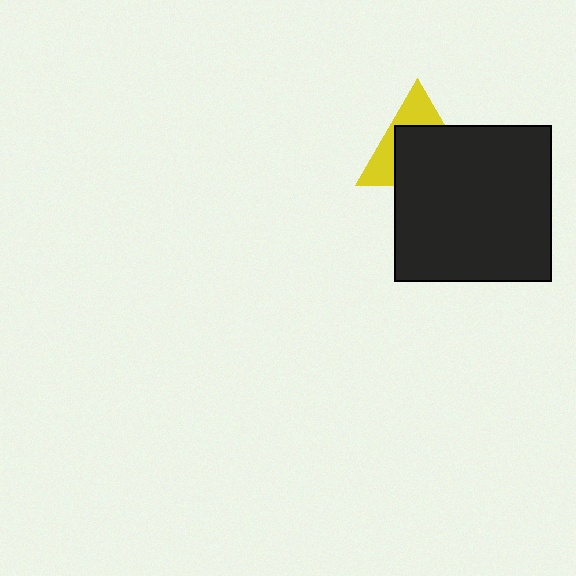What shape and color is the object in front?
The object in front is a black square.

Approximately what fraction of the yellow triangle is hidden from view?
Roughly 62% of the yellow triangle is hidden behind the black square.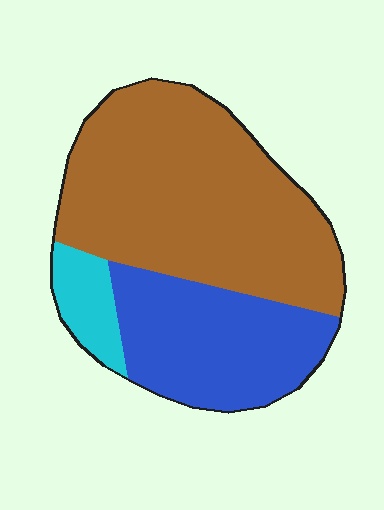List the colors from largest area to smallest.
From largest to smallest: brown, blue, cyan.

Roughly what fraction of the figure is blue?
Blue covers roughly 30% of the figure.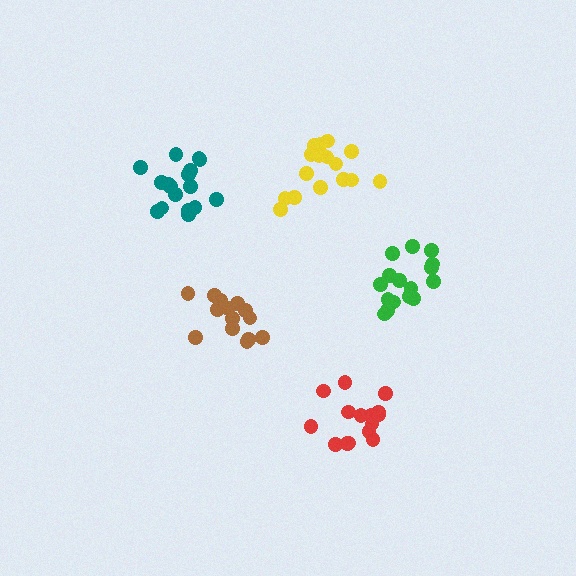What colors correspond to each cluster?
The clusters are colored: green, red, teal, yellow, brown.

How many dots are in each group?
Group 1: 16 dots, Group 2: 15 dots, Group 3: 17 dots, Group 4: 17 dots, Group 5: 14 dots (79 total).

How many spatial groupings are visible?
There are 5 spatial groupings.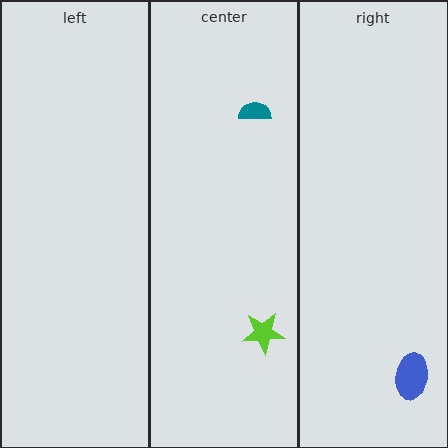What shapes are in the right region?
The blue ellipse.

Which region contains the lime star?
The center region.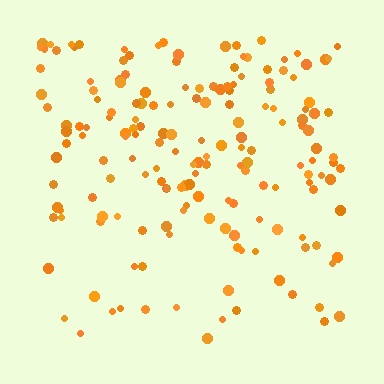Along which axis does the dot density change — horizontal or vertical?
Vertical.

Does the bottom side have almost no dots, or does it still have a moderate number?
Still a moderate number, just noticeably fewer than the top.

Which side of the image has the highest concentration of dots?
The top.